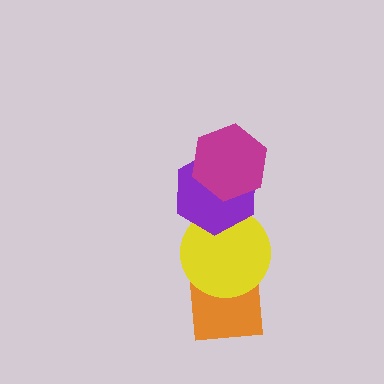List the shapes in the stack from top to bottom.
From top to bottom: the magenta hexagon, the purple hexagon, the yellow circle, the orange square.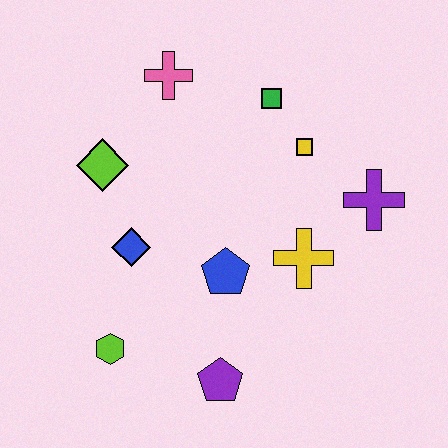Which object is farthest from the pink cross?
The purple pentagon is farthest from the pink cross.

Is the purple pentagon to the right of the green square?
No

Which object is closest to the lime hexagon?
The blue diamond is closest to the lime hexagon.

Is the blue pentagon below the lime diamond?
Yes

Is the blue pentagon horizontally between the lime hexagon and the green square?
Yes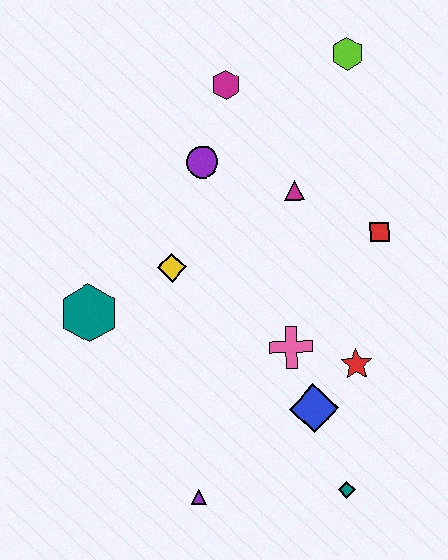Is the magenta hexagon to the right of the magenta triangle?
No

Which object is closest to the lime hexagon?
The magenta hexagon is closest to the lime hexagon.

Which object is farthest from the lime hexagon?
The purple triangle is farthest from the lime hexagon.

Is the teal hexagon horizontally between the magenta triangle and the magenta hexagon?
No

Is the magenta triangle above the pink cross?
Yes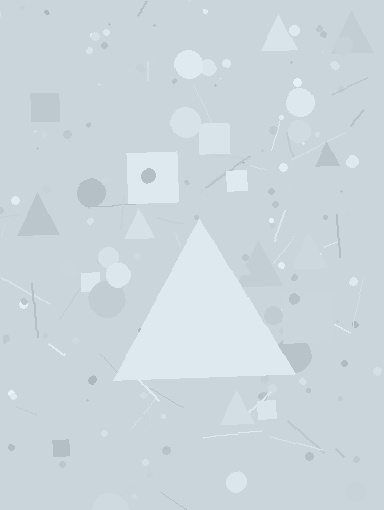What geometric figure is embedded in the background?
A triangle is embedded in the background.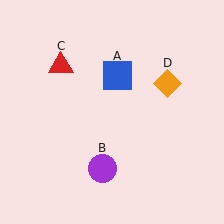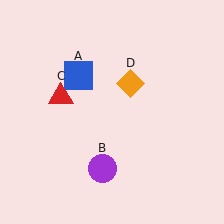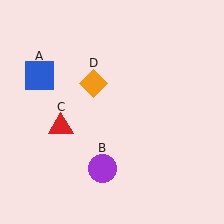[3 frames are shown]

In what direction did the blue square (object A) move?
The blue square (object A) moved left.